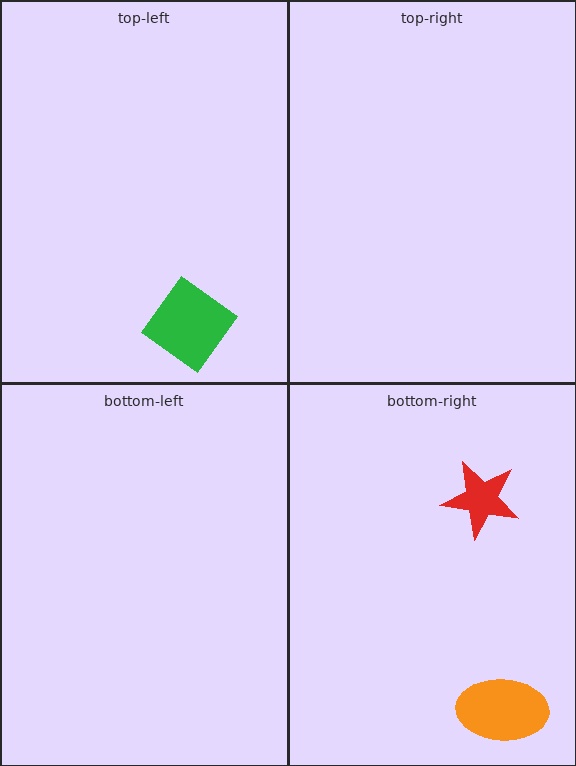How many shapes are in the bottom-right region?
2.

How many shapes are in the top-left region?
1.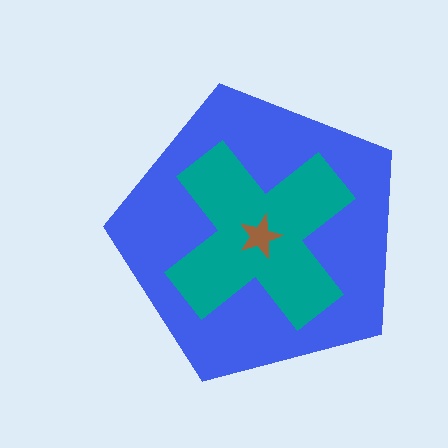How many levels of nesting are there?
3.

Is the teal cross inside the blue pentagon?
Yes.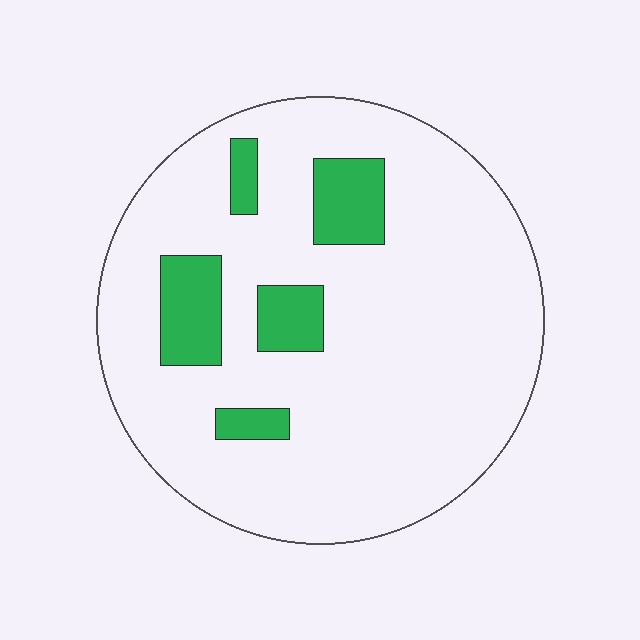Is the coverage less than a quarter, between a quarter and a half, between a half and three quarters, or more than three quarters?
Less than a quarter.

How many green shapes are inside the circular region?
5.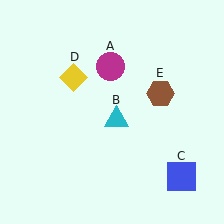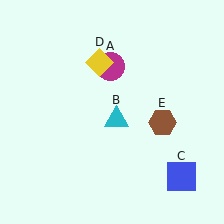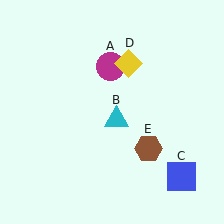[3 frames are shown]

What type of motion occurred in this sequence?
The yellow diamond (object D), brown hexagon (object E) rotated clockwise around the center of the scene.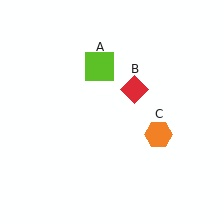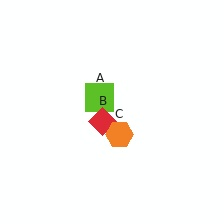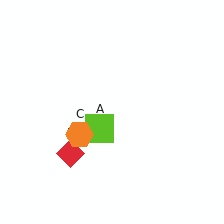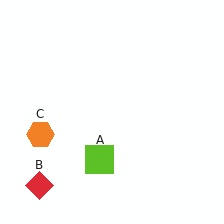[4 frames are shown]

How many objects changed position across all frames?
3 objects changed position: lime square (object A), red diamond (object B), orange hexagon (object C).